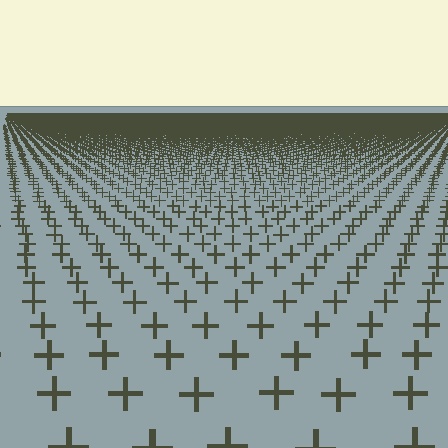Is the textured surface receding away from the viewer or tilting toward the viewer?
The surface is receding away from the viewer. Texture elements get smaller and denser toward the top.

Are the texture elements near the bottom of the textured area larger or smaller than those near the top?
Larger. Near the bottom, elements are closer to the viewer and appear at a bigger on-screen size.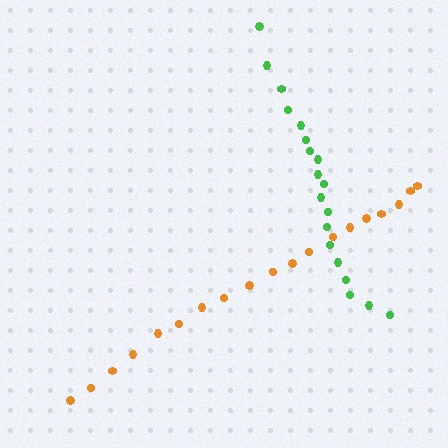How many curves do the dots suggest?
There are 2 distinct paths.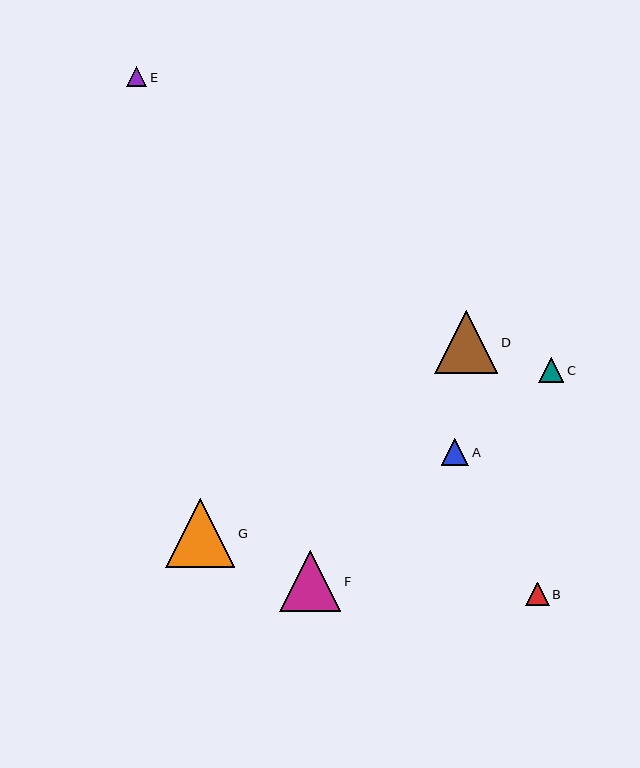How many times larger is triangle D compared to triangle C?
Triangle D is approximately 2.5 times the size of triangle C.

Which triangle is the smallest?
Triangle E is the smallest with a size of approximately 20 pixels.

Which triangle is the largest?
Triangle G is the largest with a size of approximately 69 pixels.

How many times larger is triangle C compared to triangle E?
Triangle C is approximately 1.2 times the size of triangle E.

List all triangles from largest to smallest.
From largest to smallest: G, D, F, A, C, B, E.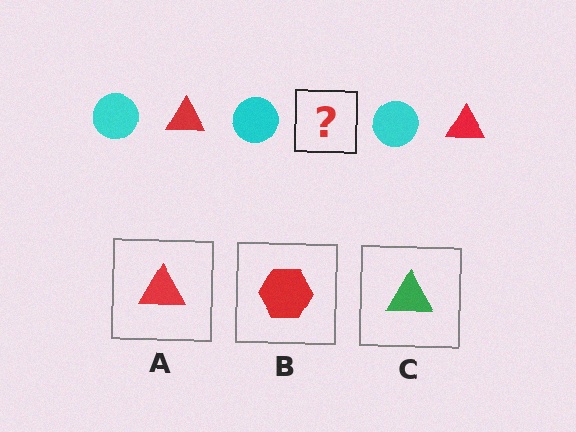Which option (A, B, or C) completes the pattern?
A.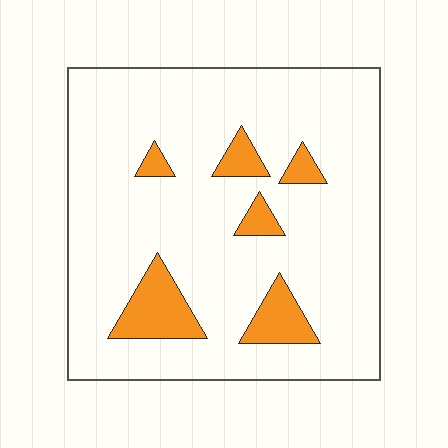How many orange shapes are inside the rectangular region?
6.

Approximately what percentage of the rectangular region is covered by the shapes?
Approximately 10%.